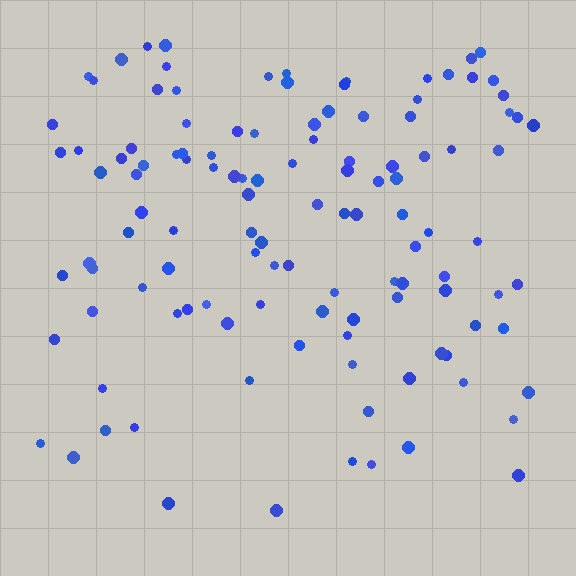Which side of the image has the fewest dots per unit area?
The bottom.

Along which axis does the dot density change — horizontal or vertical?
Vertical.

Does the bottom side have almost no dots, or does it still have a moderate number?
Still a moderate number, just noticeably fewer than the top.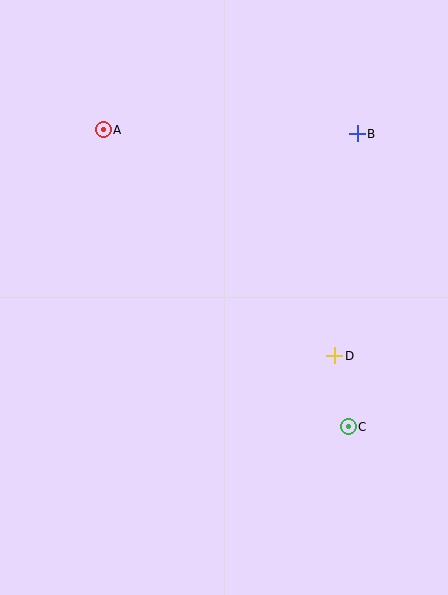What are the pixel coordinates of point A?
Point A is at (103, 130).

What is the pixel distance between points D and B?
The distance between D and B is 223 pixels.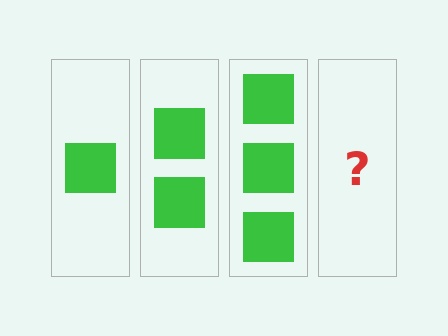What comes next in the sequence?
The next element should be 4 squares.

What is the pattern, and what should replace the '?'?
The pattern is that each step adds one more square. The '?' should be 4 squares.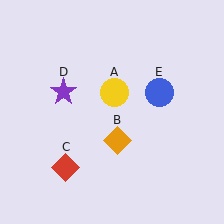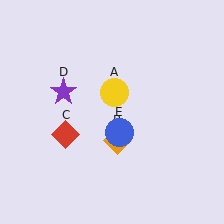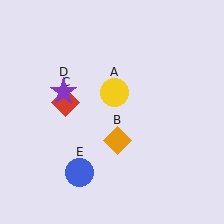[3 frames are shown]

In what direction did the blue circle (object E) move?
The blue circle (object E) moved down and to the left.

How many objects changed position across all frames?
2 objects changed position: red diamond (object C), blue circle (object E).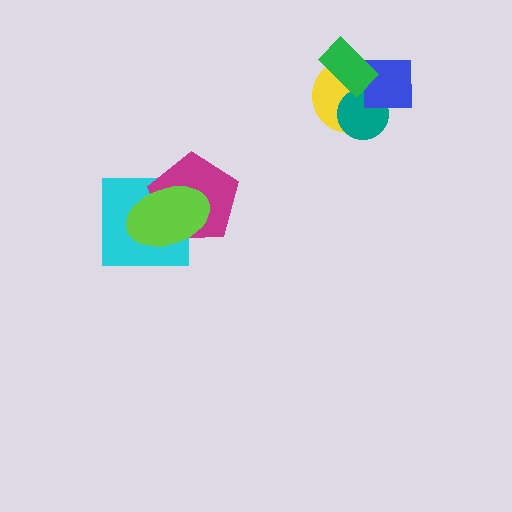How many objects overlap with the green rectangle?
2 objects overlap with the green rectangle.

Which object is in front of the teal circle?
The blue square is in front of the teal circle.